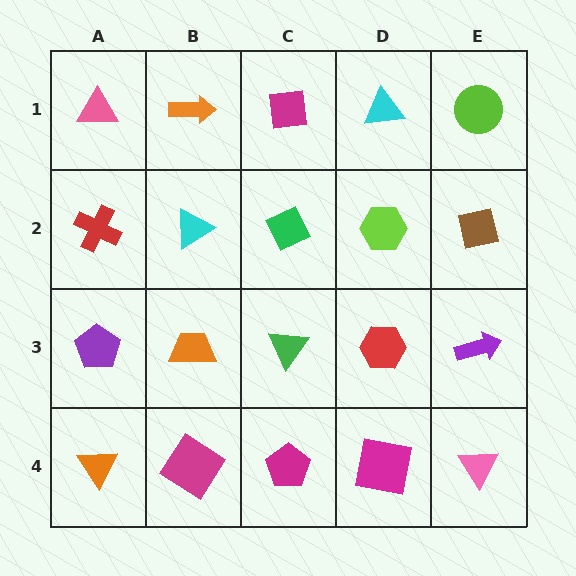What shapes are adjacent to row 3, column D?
A lime hexagon (row 2, column D), a magenta square (row 4, column D), a green triangle (row 3, column C), a purple arrow (row 3, column E).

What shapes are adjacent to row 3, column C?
A green diamond (row 2, column C), a magenta pentagon (row 4, column C), an orange trapezoid (row 3, column B), a red hexagon (row 3, column D).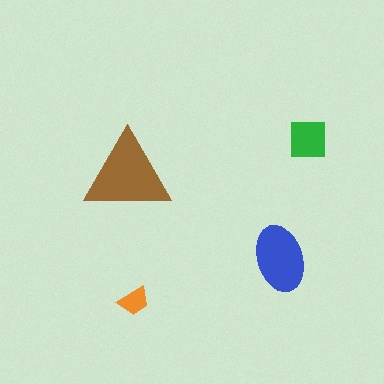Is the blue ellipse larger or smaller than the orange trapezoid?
Larger.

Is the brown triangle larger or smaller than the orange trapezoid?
Larger.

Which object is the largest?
The brown triangle.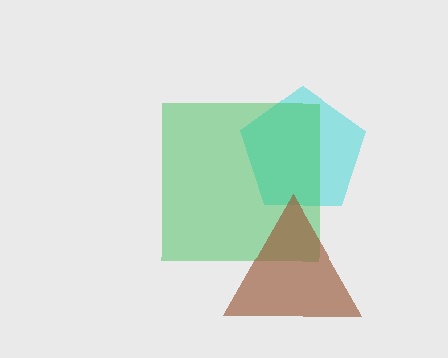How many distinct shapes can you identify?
There are 3 distinct shapes: a cyan pentagon, a green square, a brown triangle.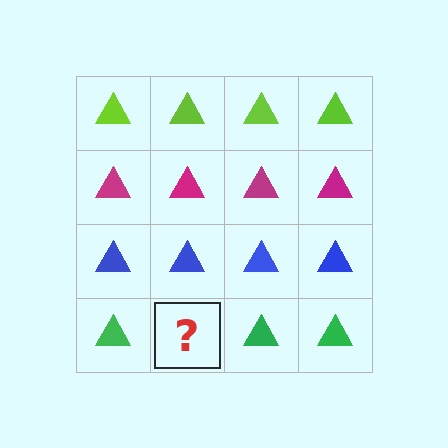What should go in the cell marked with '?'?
The missing cell should contain a green triangle.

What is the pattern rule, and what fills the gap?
The rule is that each row has a consistent color. The gap should be filled with a green triangle.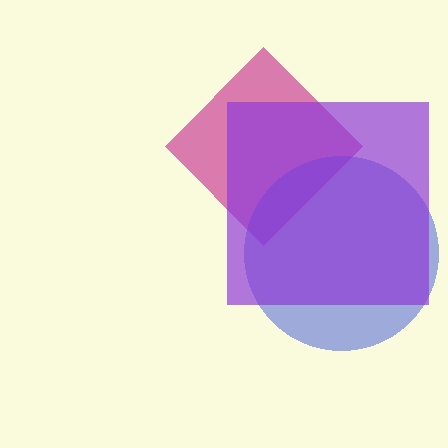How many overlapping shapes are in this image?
There are 3 overlapping shapes in the image.